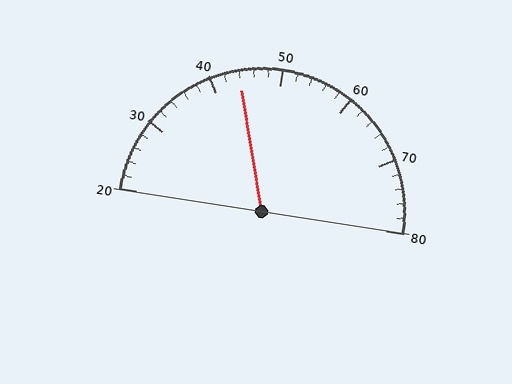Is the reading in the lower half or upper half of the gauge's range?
The reading is in the lower half of the range (20 to 80).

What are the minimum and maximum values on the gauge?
The gauge ranges from 20 to 80.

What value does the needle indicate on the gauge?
The needle indicates approximately 44.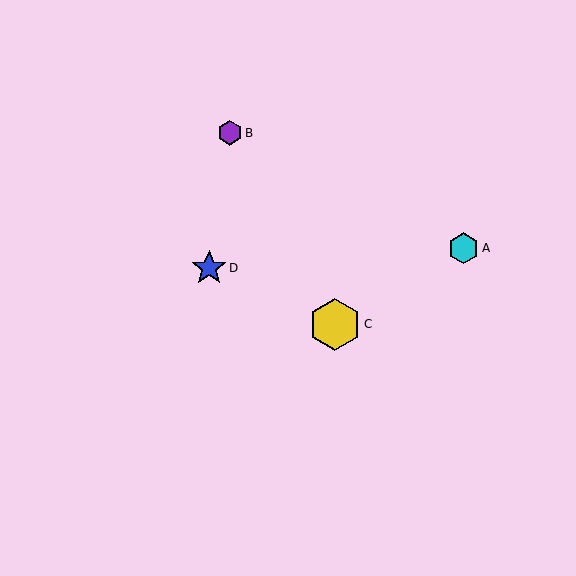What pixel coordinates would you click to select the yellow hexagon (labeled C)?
Click at (335, 324) to select the yellow hexagon C.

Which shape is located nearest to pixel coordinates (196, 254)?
The blue star (labeled D) at (209, 268) is nearest to that location.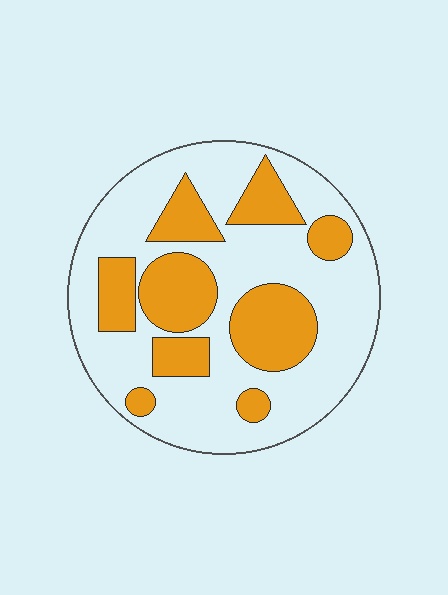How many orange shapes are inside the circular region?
9.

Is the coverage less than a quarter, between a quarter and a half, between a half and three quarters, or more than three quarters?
Between a quarter and a half.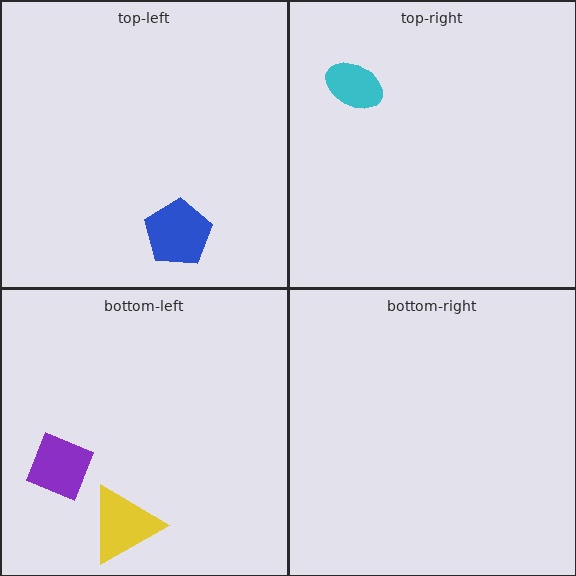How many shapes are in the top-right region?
1.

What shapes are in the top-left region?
The blue pentagon.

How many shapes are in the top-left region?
1.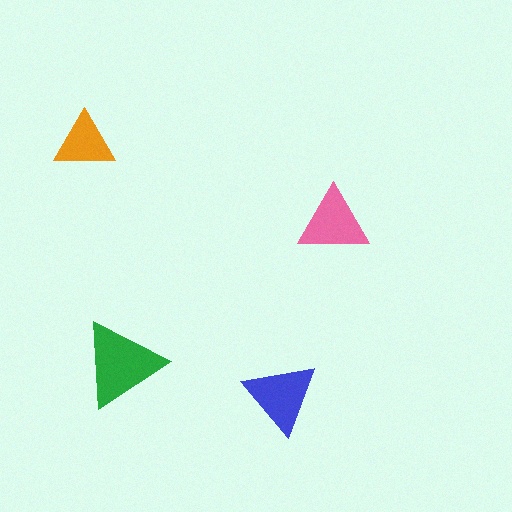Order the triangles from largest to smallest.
the green one, the blue one, the pink one, the orange one.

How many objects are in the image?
There are 4 objects in the image.